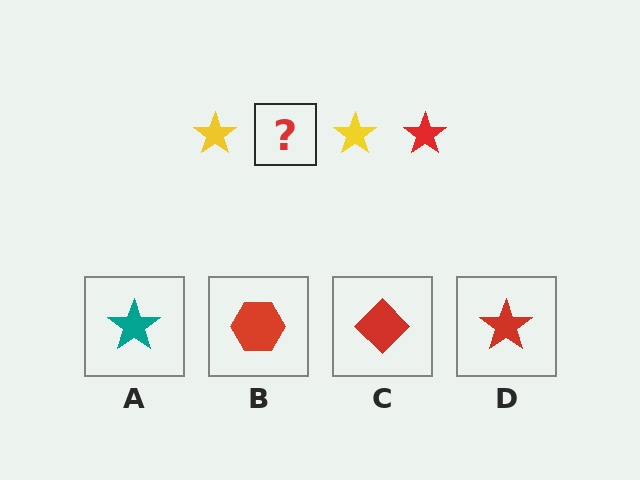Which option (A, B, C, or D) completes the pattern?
D.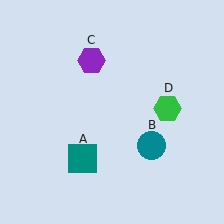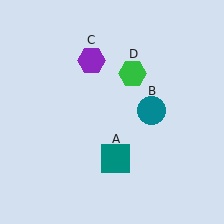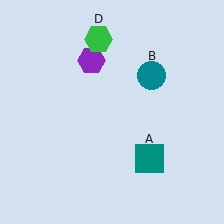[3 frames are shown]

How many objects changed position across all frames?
3 objects changed position: teal square (object A), teal circle (object B), green hexagon (object D).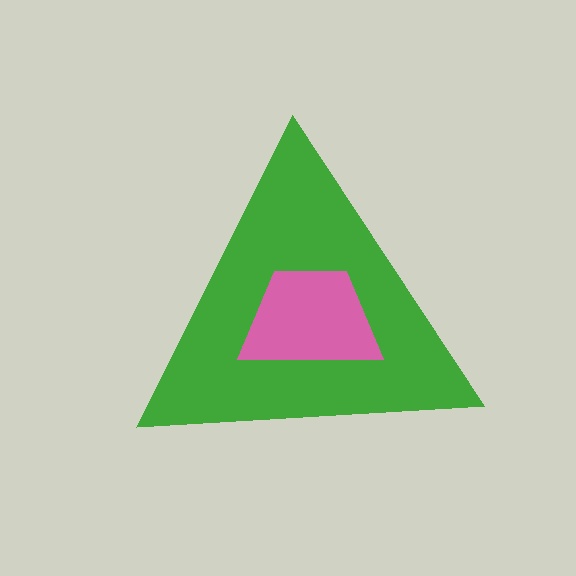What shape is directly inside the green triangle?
The pink trapezoid.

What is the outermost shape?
The green triangle.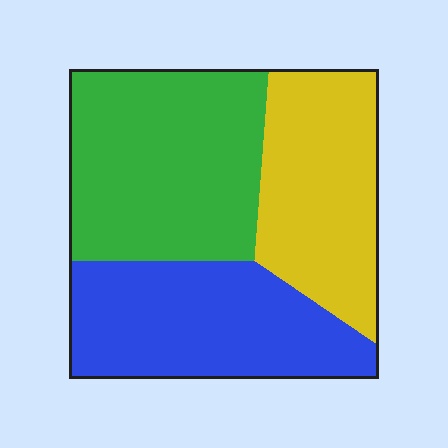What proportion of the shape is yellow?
Yellow takes up about one quarter (1/4) of the shape.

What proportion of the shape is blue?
Blue takes up between a quarter and a half of the shape.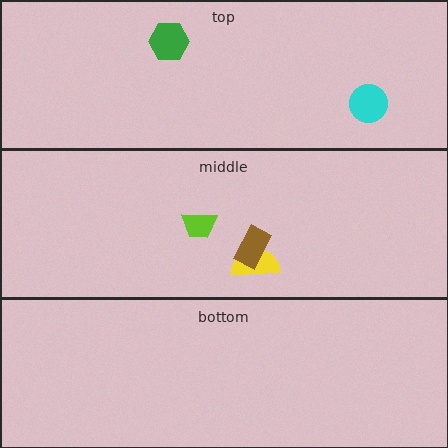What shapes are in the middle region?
The lime trapezoid, the yellow semicircle, the brown rectangle.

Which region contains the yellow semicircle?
The middle region.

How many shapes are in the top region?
2.